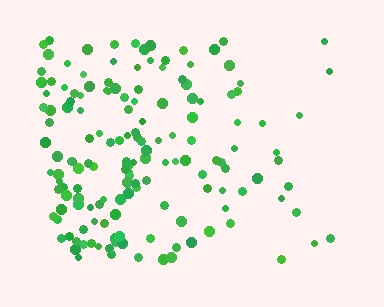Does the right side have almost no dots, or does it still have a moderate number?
Still a moderate number, just noticeably fewer than the left.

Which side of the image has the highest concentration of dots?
The left.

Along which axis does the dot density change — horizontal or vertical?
Horizontal.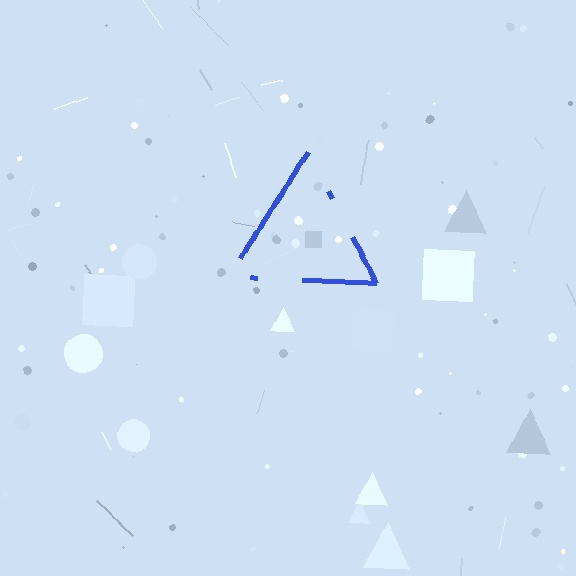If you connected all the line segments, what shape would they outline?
They would outline a triangle.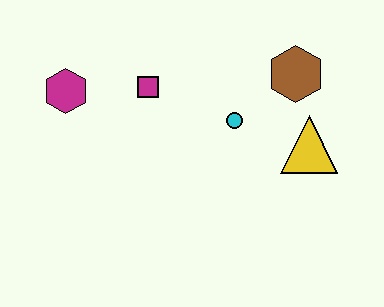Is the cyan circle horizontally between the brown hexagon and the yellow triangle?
No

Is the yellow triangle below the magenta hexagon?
Yes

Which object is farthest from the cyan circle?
The magenta hexagon is farthest from the cyan circle.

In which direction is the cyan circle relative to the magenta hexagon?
The cyan circle is to the right of the magenta hexagon.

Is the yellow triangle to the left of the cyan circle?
No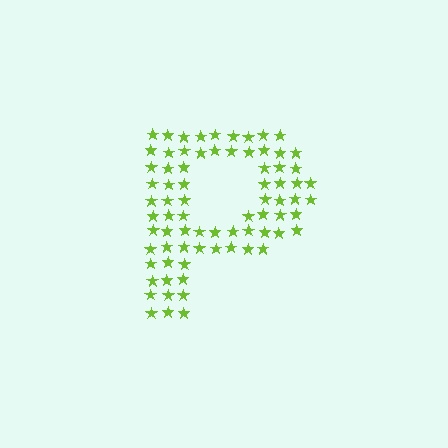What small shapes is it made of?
It is made of small stars.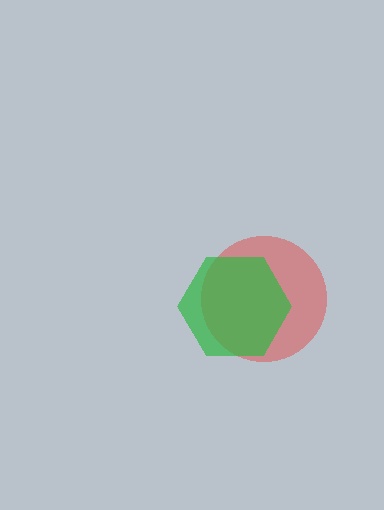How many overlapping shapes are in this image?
There are 2 overlapping shapes in the image.